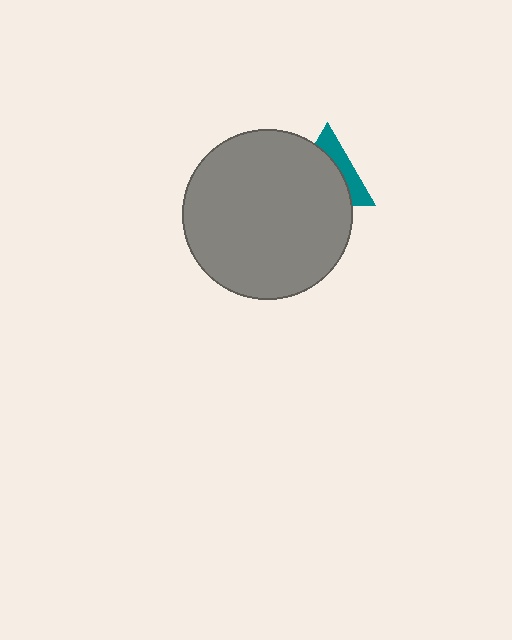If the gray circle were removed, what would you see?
You would see the complete teal triangle.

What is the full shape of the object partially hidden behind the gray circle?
The partially hidden object is a teal triangle.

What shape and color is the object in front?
The object in front is a gray circle.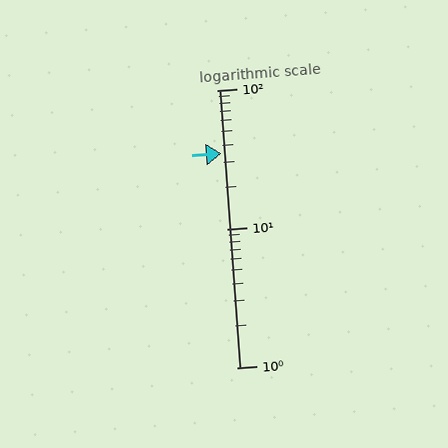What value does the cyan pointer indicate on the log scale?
The pointer indicates approximately 35.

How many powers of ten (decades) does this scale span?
The scale spans 2 decades, from 1 to 100.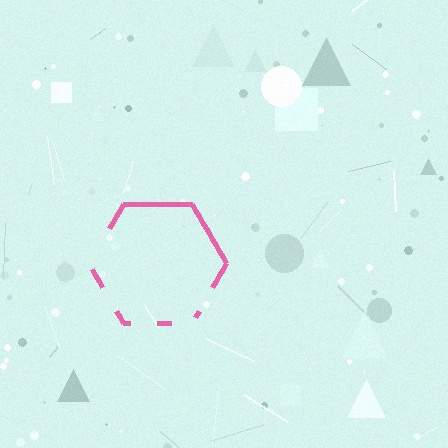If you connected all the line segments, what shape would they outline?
They would outline a hexagon.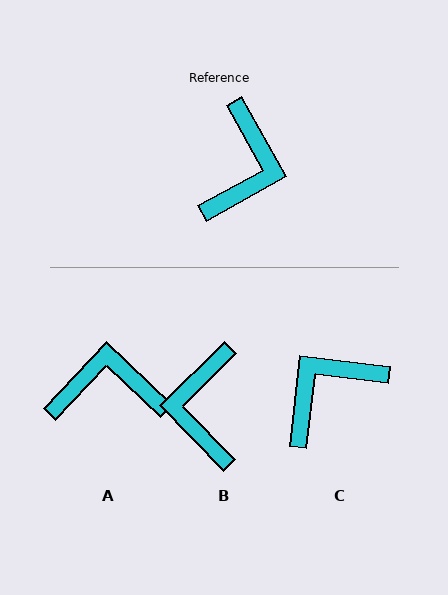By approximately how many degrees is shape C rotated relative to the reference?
Approximately 144 degrees counter-clockwise.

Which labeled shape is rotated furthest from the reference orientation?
B, about 164 degrees away.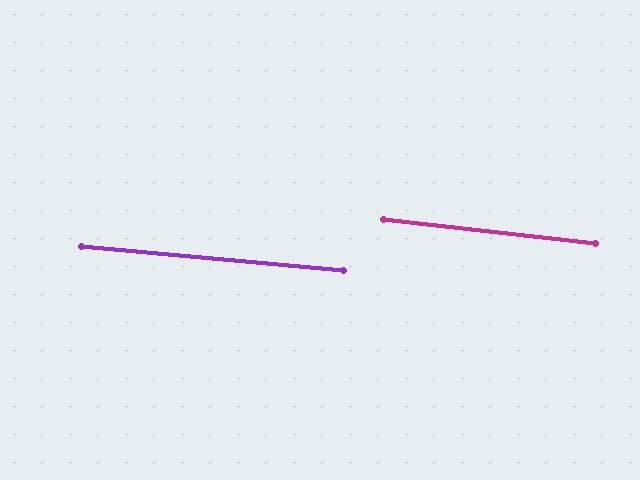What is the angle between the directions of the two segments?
Approximately 1 degree.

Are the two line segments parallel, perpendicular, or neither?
Parallel — their directions differ by only 1.3°.